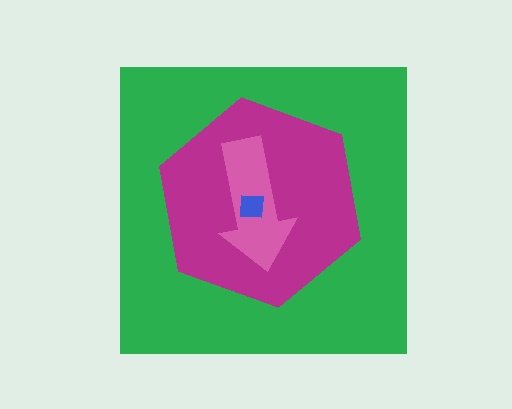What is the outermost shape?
The green square.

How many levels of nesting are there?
4.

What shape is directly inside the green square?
The magenta hexagon.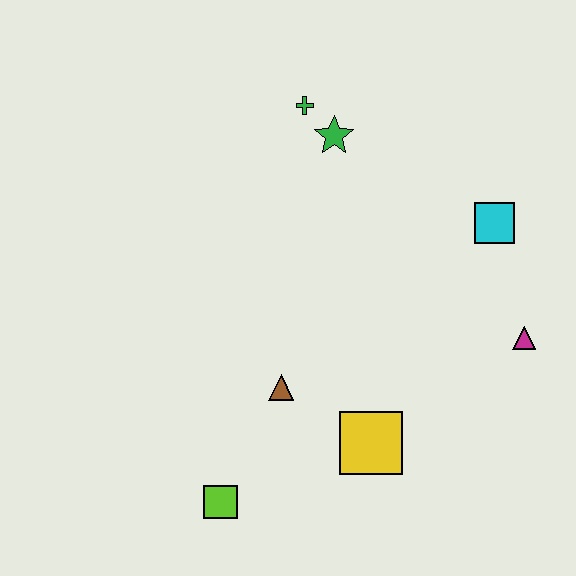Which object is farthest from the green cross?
The lime square is farthest from the green cross.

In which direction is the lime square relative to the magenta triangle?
The lime square is to the left of the magenta triangle.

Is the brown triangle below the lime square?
No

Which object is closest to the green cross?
The green star is closest to the green cross.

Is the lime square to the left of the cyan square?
Yes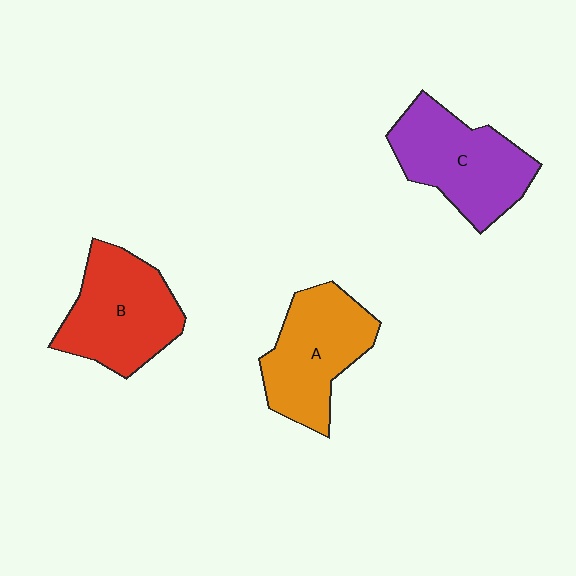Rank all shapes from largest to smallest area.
From largest to smallest: C (purple), B (red), A (orange).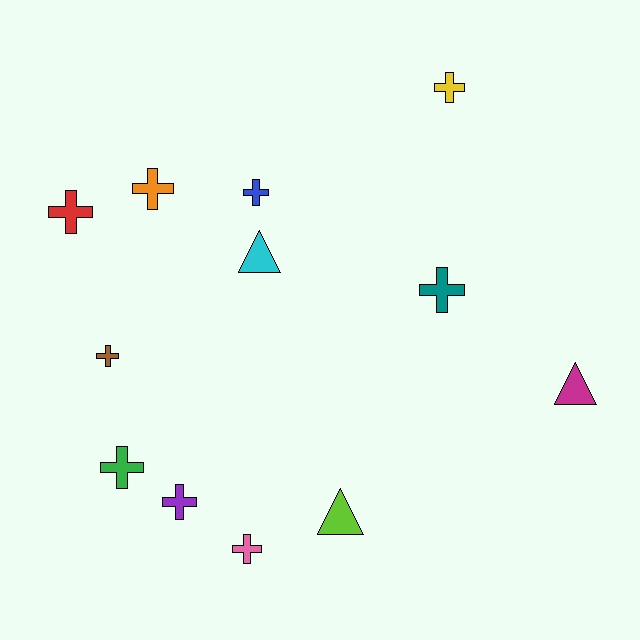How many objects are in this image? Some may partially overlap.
There are 12 objects.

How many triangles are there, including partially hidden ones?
There are 3 triangles.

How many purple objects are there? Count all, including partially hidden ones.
There is 1 purple object.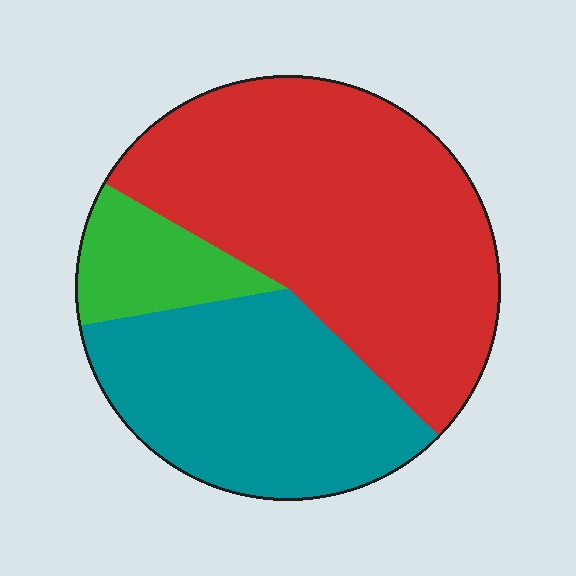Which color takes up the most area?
Red, at roughly 55%.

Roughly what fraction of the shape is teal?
Teal covers around 35% of the shape.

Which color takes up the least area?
Green, at roughly 10%.